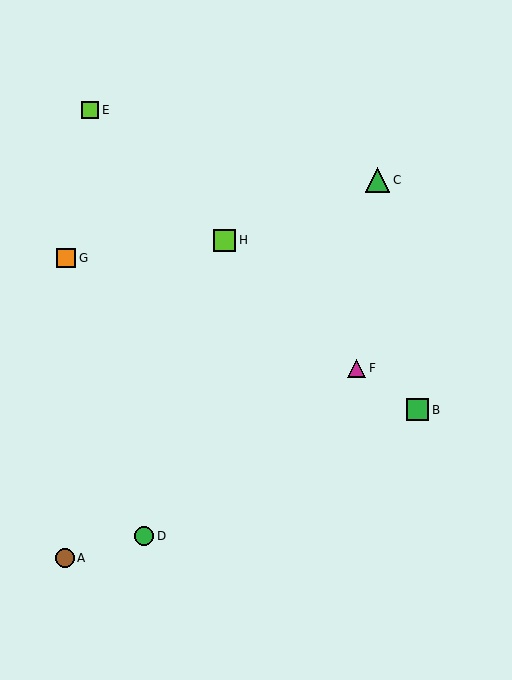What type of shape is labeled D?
Shape D is a green circle.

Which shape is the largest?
The green triangle (labeled C) is the largest.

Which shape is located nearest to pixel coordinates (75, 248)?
The orange square (labeled G) at (66, 258) is nearest to that location.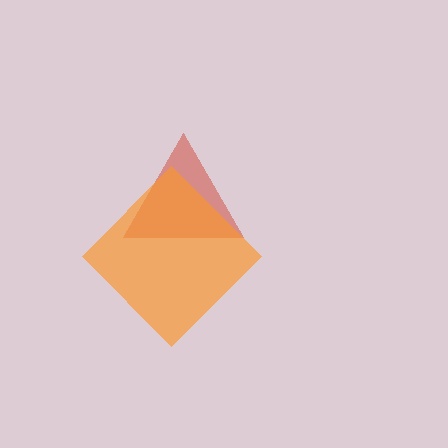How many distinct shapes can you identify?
There are 2 distinct shapes: a red triangle, an orange diamond.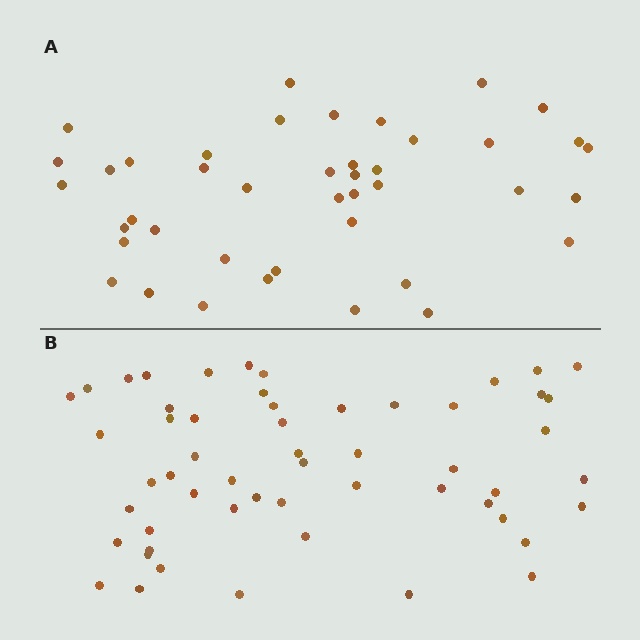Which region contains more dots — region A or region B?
Region B (the bottom region) has more dots.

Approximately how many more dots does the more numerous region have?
Region B has approximately 15 more dots than region A.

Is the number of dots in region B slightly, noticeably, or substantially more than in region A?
Region B has noticeably more, but not dramatically so. The ratio is roughly 1.3 to 1.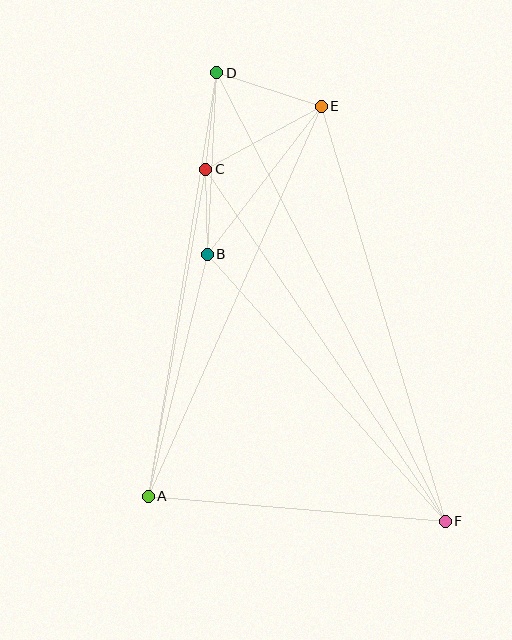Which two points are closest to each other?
Points B and C are closest to each other.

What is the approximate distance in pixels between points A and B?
The distance between A and B is approximately 249 pixels.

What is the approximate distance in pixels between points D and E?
The distance between D and E is approximately 110 pixels.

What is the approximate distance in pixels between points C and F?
The distance between C and F is approximately 426 pixels.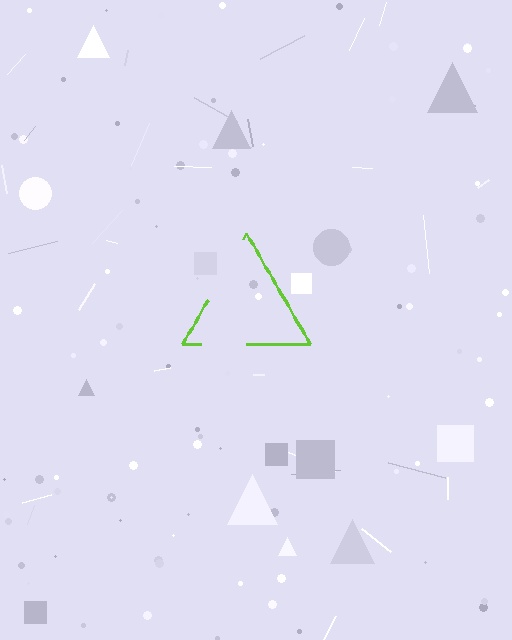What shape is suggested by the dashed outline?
The dashed outline suggests a triangle.